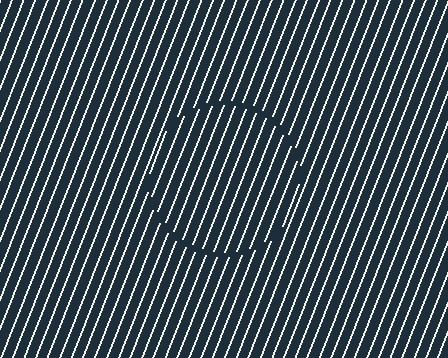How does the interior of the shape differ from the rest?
The interior of the shape contains the same grating, shifted by half a period — the contour is defined by the phase discontinuity where line-ends from the inner and outer gratings abut.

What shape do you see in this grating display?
An illusory circle. The interior of the shape contains the same grating, shifted by half a period — the contour is defined by the phase discontinuity where line-ends from the inner and outer gratings abut.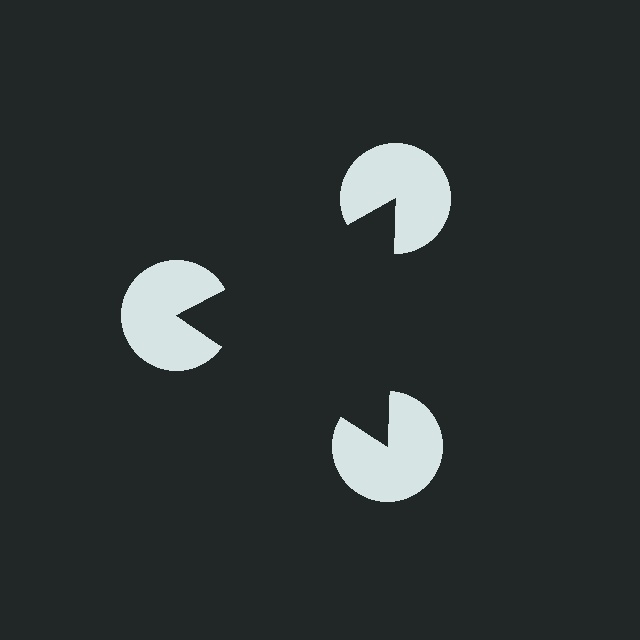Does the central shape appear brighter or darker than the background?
It typically appears slightly darker than the background, even though no actual brightness change is drawn.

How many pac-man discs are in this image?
There are 3 — one at each vertex of the illusory triangle.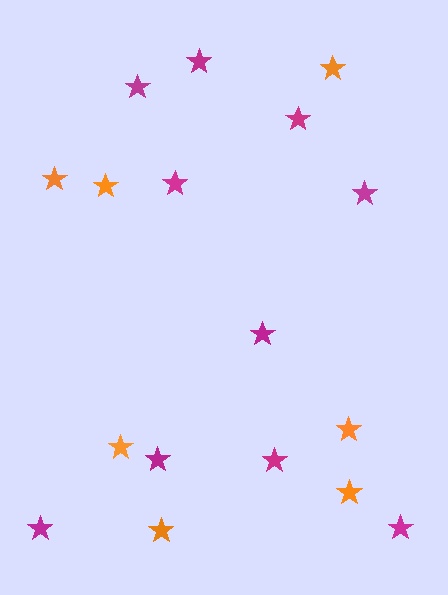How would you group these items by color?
There are 2 groups: one group of orange stars (7) and one group of magenta stars (10).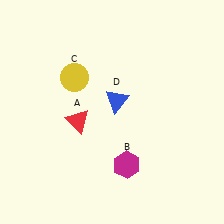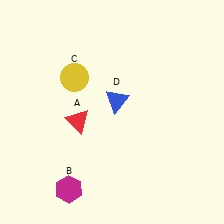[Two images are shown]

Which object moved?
The magenta hexagon (B) moved left.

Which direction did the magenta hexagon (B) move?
The magenta hexagon (B) moved left.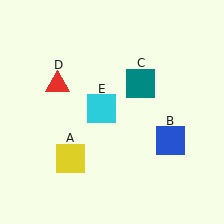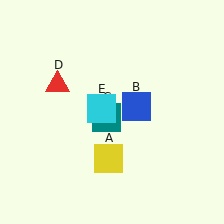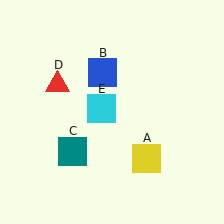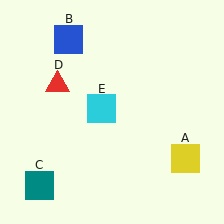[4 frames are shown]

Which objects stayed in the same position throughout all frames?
Red triangle (object D) and cyan square (object E) remained stationary.